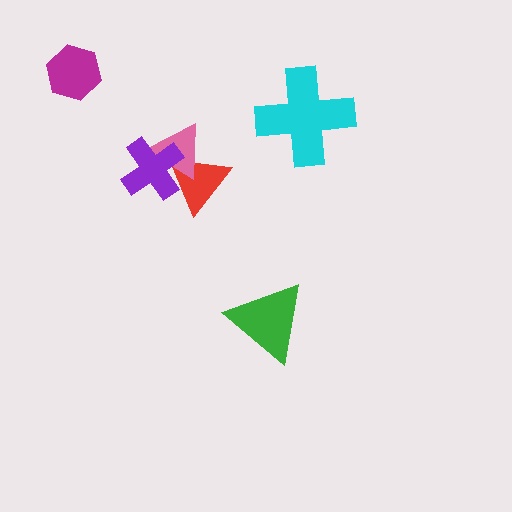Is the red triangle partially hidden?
Yes, it is partially covered by another shape.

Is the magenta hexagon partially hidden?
No, no other shape covers it.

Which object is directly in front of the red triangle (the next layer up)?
The pink triangle is directly in front of the red triangle.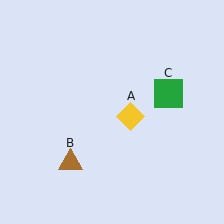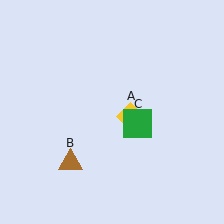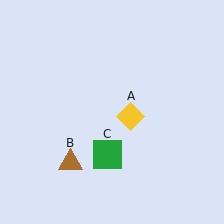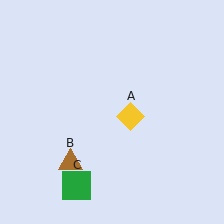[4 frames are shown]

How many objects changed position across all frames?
1 object changed position: green square (object C).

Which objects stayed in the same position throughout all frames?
Yellow diamond (object A) and brown triangle (object B) remained stationary.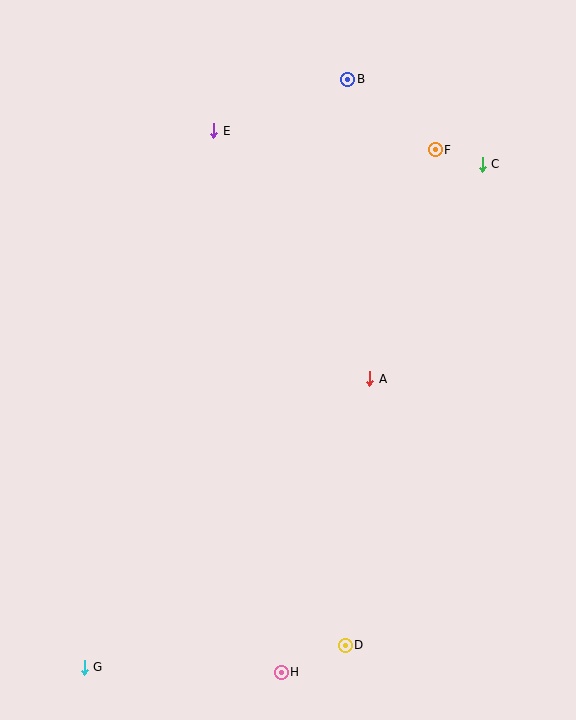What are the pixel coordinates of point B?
Point B is at (348, 79).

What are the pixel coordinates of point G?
Point G is at (84, 667).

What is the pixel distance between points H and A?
The distance between H and A is 307 pixels.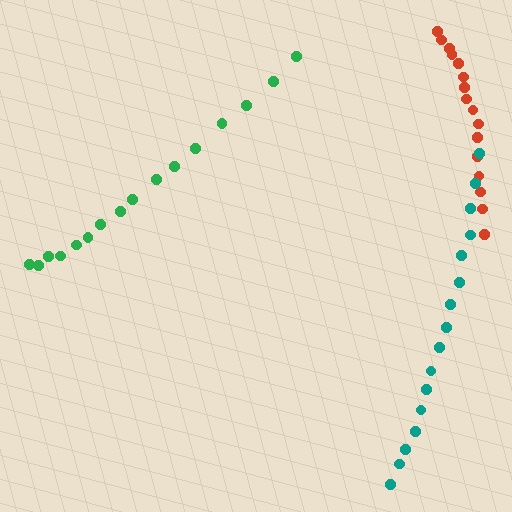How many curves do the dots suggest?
There are 3 distinct paths.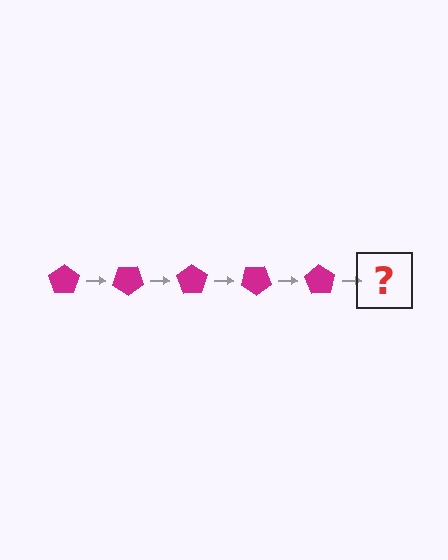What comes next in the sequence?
The next element should be a magenta pentagon rotated 175 degrees.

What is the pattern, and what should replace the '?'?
The pattern is that the pentagon rotates 35 degrees each step. The '?' should be a magenta pentagon rotated 175 degrees.